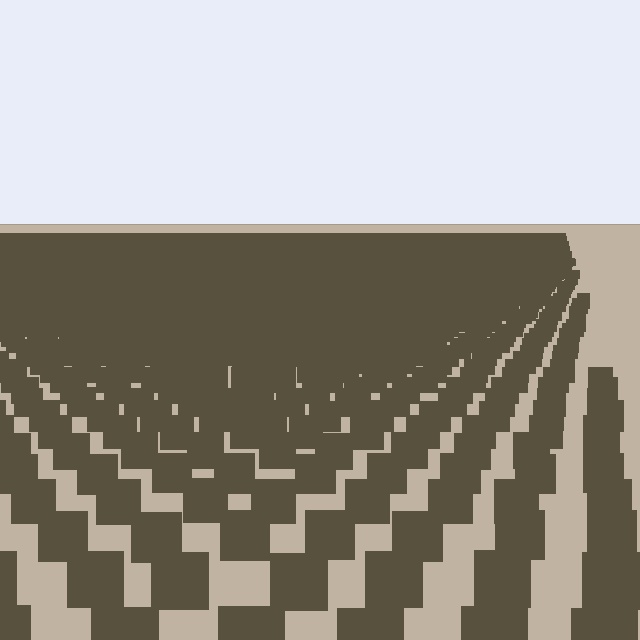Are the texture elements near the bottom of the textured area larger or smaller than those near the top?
Larger. Near the bottom, elements are closer to the viewer and appear at a bigger on-screen size.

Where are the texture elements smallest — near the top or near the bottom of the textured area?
Near the top.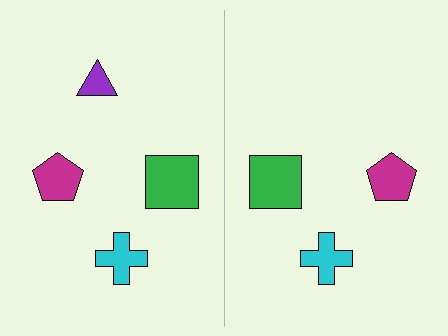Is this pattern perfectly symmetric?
No, the pattern is not perfectly symmetric. A purple triangle is missing from the right side.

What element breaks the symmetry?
A purple triangle is missing from the right side.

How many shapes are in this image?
There are 7 shapes in this image.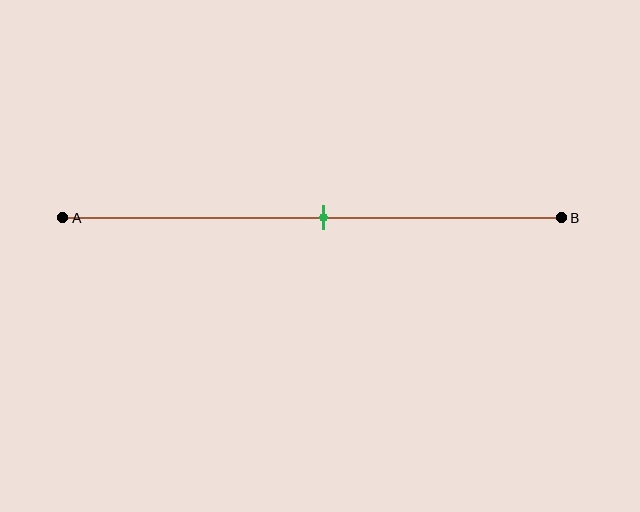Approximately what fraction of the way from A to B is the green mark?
The green mark is approximately 50% of the way from A to B.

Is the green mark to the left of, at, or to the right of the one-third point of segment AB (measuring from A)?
The green mark is to the right of the one-third point of segment AB.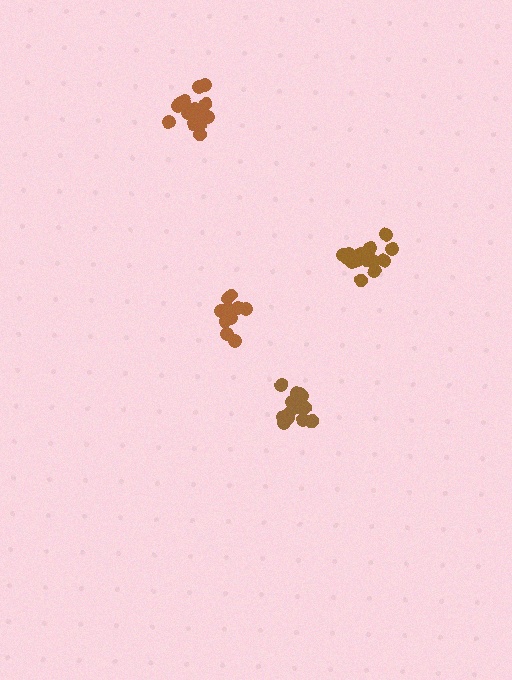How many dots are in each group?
Group 1: 15 dots, Group 2: 14 dots, Group 3: 11 dots, Group 4: 16 dots (56 total).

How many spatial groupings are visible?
There are 4 spatial groupings.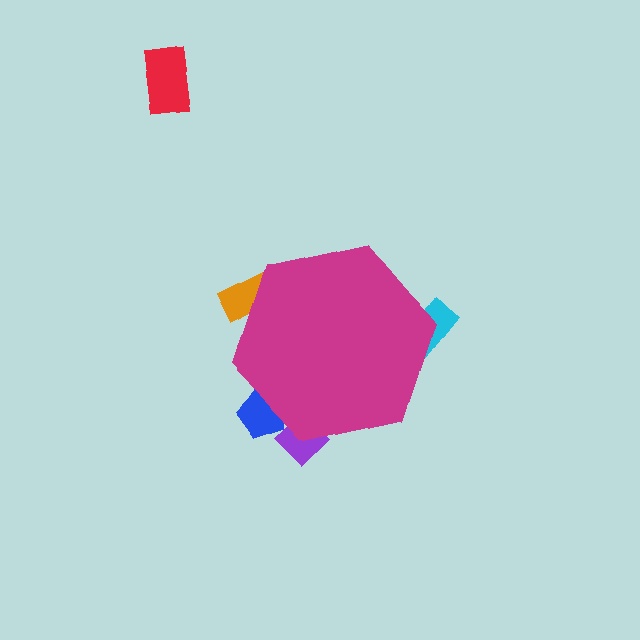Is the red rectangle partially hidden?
No, the red rectangle is fully visible.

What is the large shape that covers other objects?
A magenta hexagon.